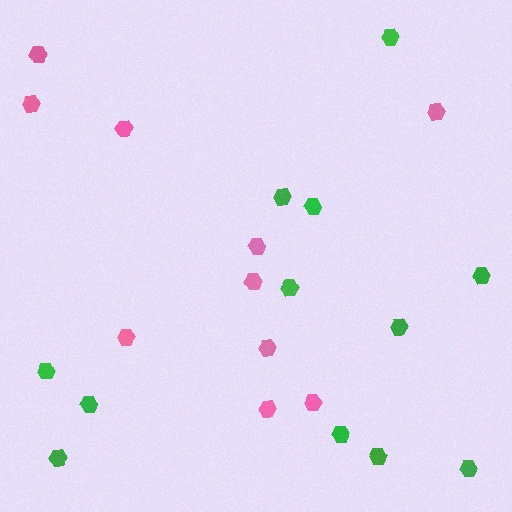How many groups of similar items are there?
There are 2 groups: one group of green hexagons (12) and one group of pink hexagons (10).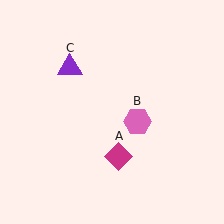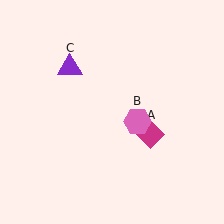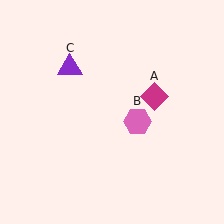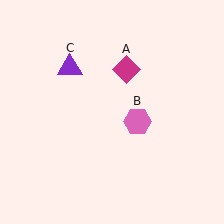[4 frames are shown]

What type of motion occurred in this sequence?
The magenta diamond (object A) rotated counterclockwise around the center of the scene.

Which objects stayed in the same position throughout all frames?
Pink hexagon (object B) and purple triangle (object C) remained stationary.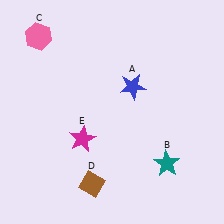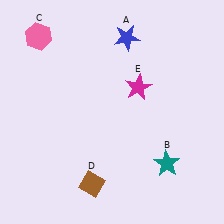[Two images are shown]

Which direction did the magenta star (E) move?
The magenta star (E) moved right.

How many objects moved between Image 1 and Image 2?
2 objects moved between the two images.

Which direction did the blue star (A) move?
The blue star (A) moved up.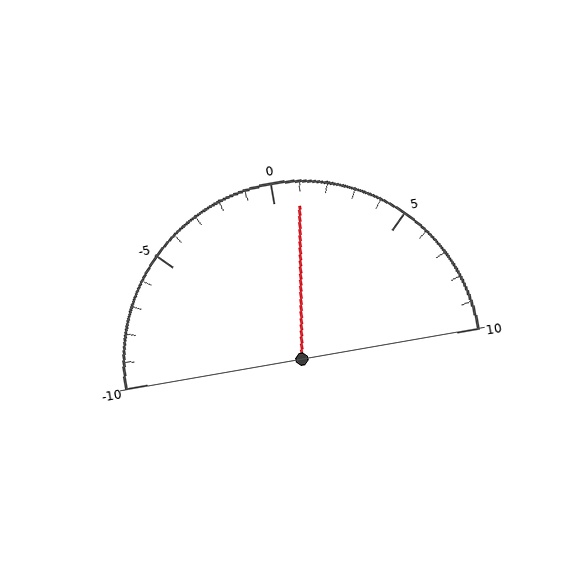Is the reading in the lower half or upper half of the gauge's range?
The reading is in the upper half of the range (-10 to 10).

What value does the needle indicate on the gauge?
The needle indicates approximately 1.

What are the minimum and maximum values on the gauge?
The gauge ranges from -10 to 10.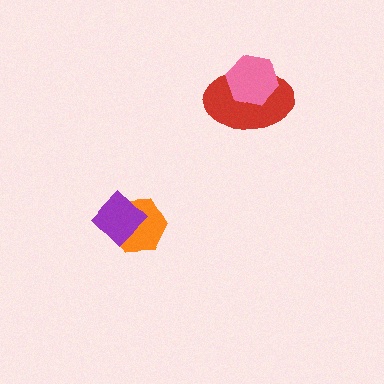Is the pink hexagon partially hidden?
No, no other shape covers it.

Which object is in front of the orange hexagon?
The purple diamond is in front of the orange hexagon.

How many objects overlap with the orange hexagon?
1 object overlaps with the orange hexagon.